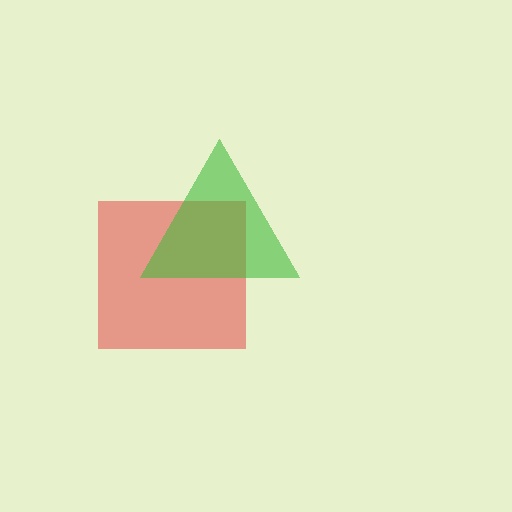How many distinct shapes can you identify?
There are 2 distinct shapes: a red square, a green triangle.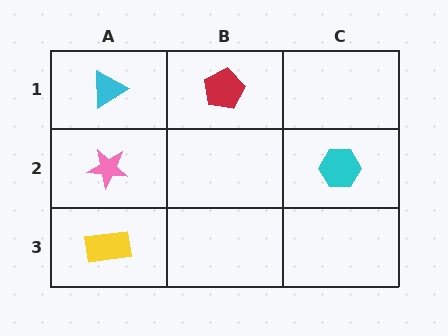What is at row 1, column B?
A red pentagon.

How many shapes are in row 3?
1 shape.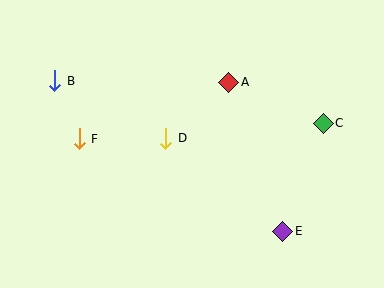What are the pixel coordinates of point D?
Point D is at (166, 138).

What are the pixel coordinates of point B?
Point B is at (55, 81).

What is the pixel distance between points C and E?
The distance between C and E is 115 pixels.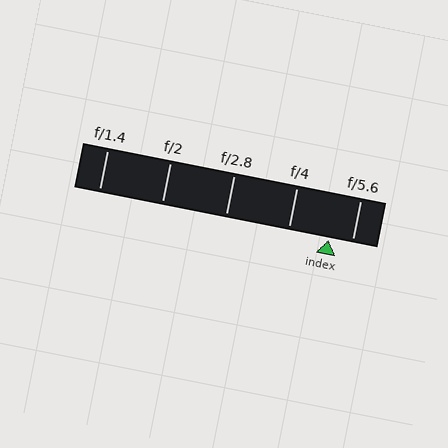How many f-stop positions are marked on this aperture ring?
There are 5 f-stop positions marked.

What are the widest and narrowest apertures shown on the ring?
The widest aperture shown is f/1.4 and the narrowest is f/5.6.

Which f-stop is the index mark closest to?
The index mark is closest to f/5.6.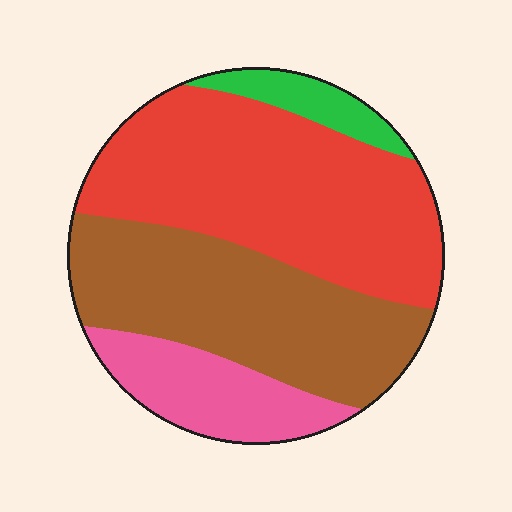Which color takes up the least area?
Green, at roughly 5%.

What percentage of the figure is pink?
Pink takes up about one sixth (1/6) of the figure.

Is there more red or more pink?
Red.